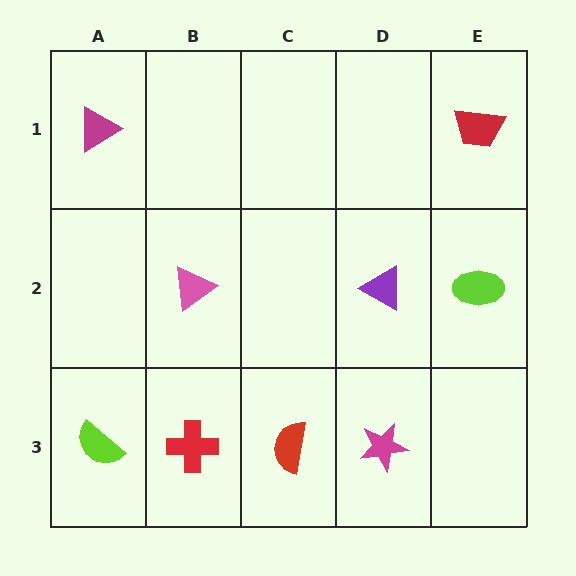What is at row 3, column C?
A red semicircle.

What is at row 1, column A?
A magenta triangle.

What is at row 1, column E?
A red trapezoid.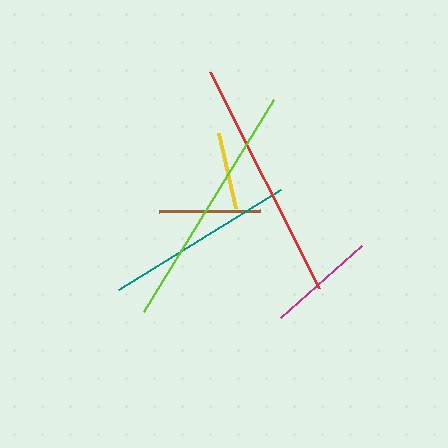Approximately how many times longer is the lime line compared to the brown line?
The lime line is approximately 2.5 times the length of the brown line.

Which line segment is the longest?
The lime line is the longest at approximately 248 pixels.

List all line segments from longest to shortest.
From longest to shortest: lime, red, teal, magenta, brown, yellow.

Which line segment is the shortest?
The yellow line is the shortest at approximately 77 pixels.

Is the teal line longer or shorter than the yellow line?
The teal line is longer than the yellow line.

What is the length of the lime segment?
The lime segment is approximately 248 pixels long.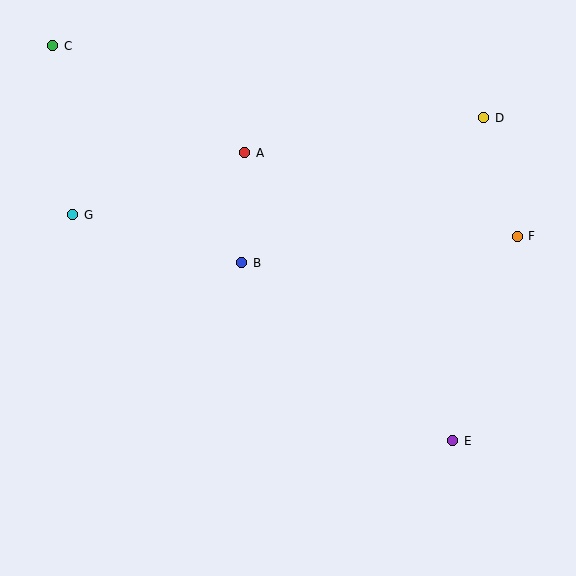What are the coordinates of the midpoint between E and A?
The midpoint between E and A is at (349, 297).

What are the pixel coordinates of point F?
Point F is at (517, 236).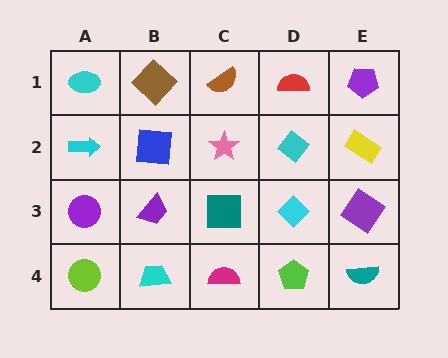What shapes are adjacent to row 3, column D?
A cyan diamond (row 2, column D), a lime pentagon (row 4, column D), a teal square (row 3, column C), a purple diamond (row 3, column E).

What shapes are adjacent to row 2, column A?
A cyan ellipse (row 1, column A), a purple circle (row 3, column A), a blue square (row 2, column B).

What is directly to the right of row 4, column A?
A cyan trapezoid.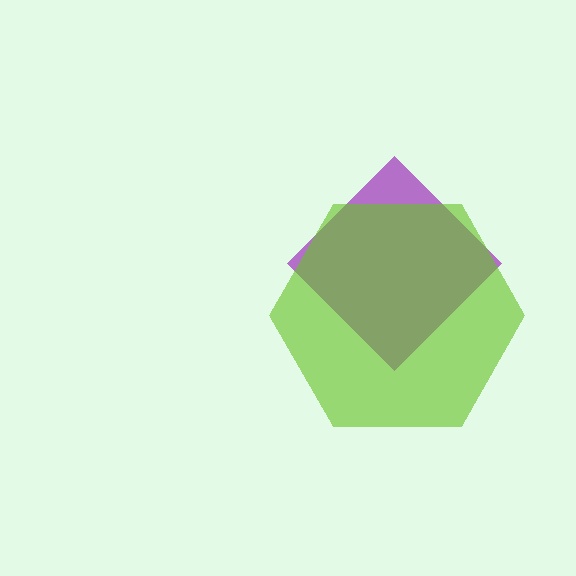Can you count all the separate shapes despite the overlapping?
Yes, there are 2 separate shapes.